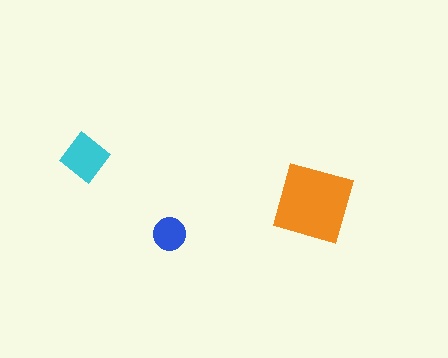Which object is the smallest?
The blue circle.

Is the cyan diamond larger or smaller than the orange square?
Smaller.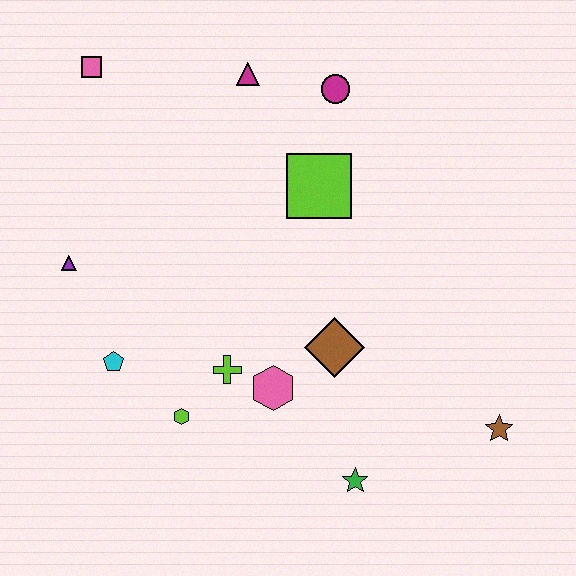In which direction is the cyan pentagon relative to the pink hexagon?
The cyan pentagon is to the left of the pink hexagon.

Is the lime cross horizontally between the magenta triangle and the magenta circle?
No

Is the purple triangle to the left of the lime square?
Yes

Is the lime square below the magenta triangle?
Yes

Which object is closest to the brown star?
The green star is closest to the brown star.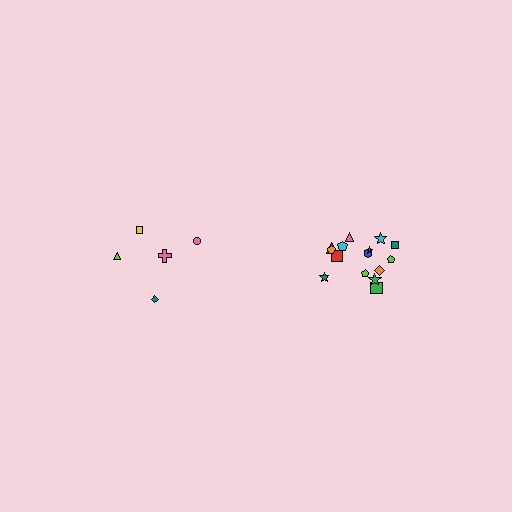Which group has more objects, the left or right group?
The right group.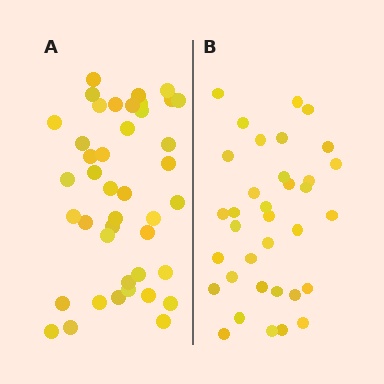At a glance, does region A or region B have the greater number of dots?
Region A (the left region) has more dots.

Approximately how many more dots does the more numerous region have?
Region A has roughly 8 or so more dots than region B.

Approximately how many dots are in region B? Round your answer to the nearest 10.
About 40 dots. (The exact count is 35, which rounds to 40.)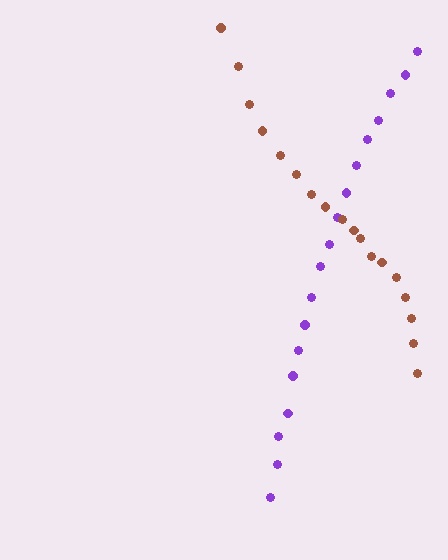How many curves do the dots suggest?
There are 2 distinct paths.